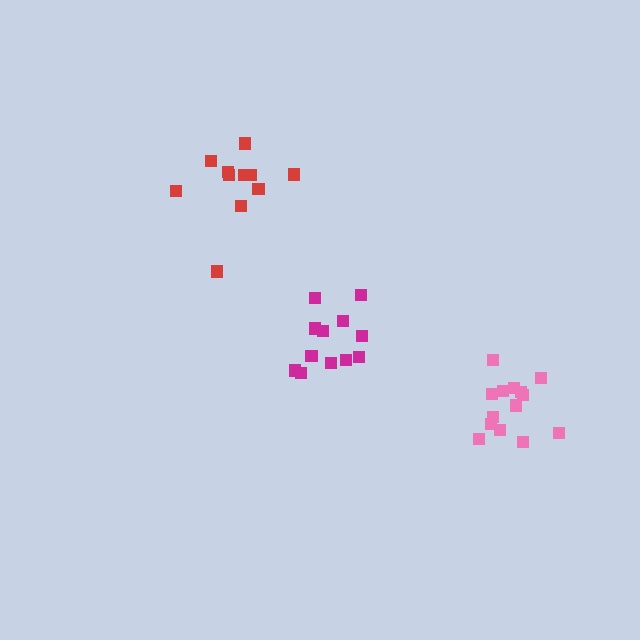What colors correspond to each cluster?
The clusters are colored: magenta, red, pink.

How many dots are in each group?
Group 1: 13 dots, Group 2: 11 dots, Group 3: 14 dots (38 total).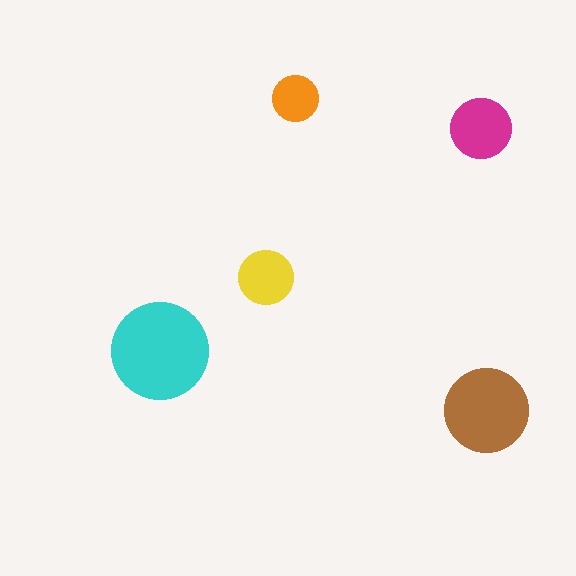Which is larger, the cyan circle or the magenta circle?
The cyan one.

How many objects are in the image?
There are 5 objects in the image.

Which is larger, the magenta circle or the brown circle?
The brown one.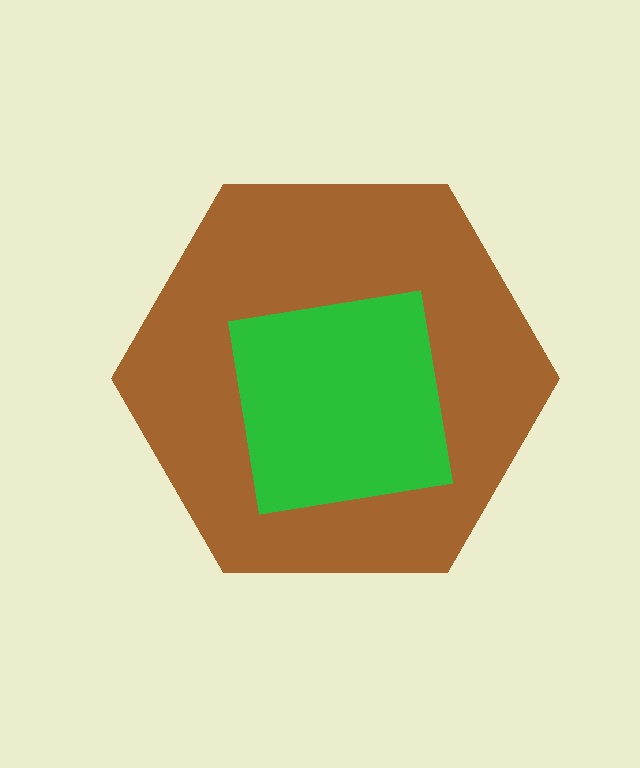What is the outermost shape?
The brown hexagon.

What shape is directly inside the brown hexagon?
The green square.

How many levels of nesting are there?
2.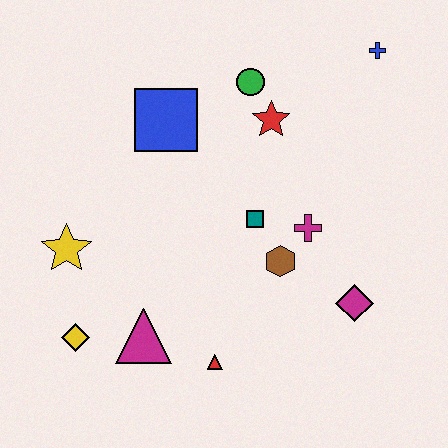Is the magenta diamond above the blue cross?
No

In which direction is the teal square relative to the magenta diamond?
The teal square is to the left of the magenta diamond.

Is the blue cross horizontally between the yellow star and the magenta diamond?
No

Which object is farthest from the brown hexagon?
The blue cross is farthest from the brown hexagon.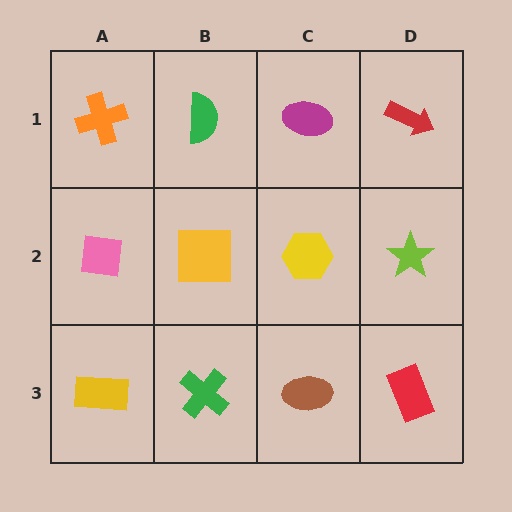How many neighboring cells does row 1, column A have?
2.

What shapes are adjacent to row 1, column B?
A yellow square (row 2, column B), an orange cross (row 1, column A), a magenta ellipse (row 1, column C).